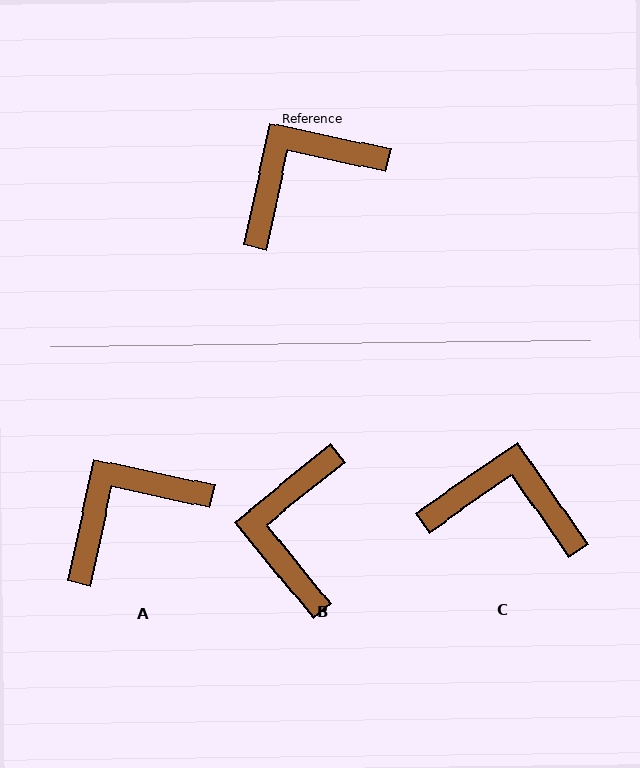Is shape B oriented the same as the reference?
No, it is off by about 51 degrees.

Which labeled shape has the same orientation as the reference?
A.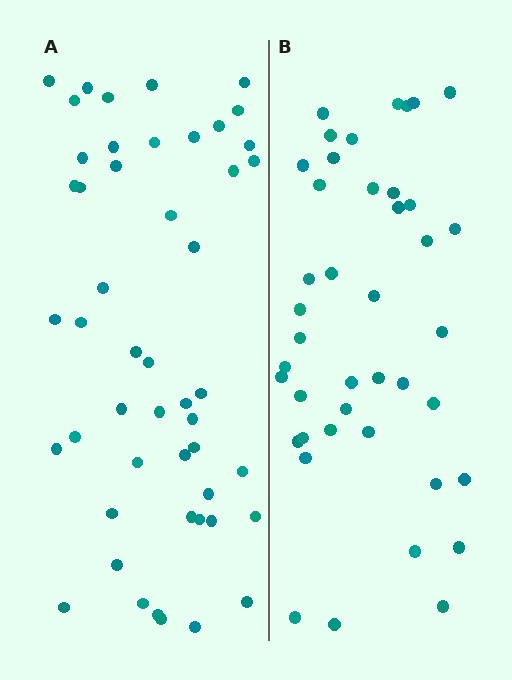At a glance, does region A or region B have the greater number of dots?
Region A (the left region) has more dots.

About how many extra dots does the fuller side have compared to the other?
Region A has roughly 8 or so more dots than region B.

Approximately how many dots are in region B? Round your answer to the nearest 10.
About 40 dots. (The exact count is 42, which rounds to 40.)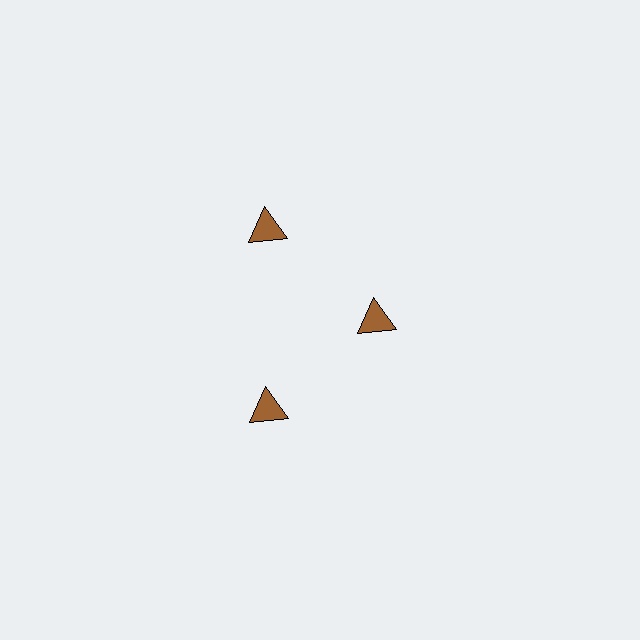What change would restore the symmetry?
The symmetry would be restored by moving it outward, back onto the ring so that all 3 triangles sit at equal angles and equal distance from the center.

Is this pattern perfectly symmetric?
No. The 3 brown triangles are arranged in a ring, but one element near the 3 o'clock position is pulled inward toward the center, breaking the 3-fold rotational symmetry.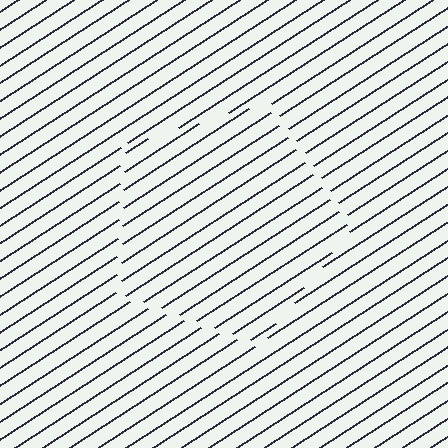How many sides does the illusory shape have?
5 sides — the line-ends trace a pentagon.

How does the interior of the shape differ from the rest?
The interior of the shape contains the same grating, shifted by half a period — the contour is defined by the phase discontinuity where line-ends from the inner and outer gratings abut.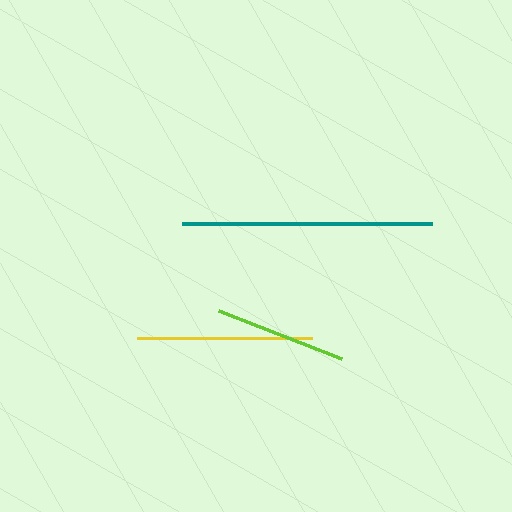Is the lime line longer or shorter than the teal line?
The teal line is longer than the lime line.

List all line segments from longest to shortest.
From longest to shortest: teal, yellow, lime.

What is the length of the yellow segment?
The yellow segment is approximately 175 pixels long.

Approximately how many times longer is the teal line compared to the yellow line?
The teal line is approximately 1.4 times the length of the yellow line.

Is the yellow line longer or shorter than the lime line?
The yellow line is longer than the lime line.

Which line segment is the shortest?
The lime line is the shortest at approximately 133 pixels.